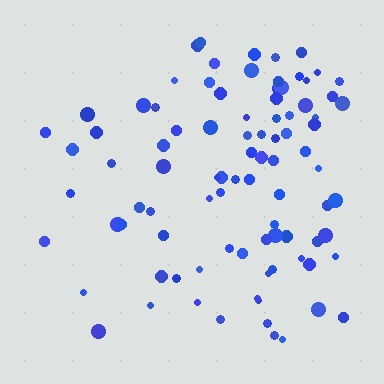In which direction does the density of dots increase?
From left to right, with the right side densest.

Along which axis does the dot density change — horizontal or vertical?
Horizontal.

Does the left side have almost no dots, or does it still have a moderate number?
Still a moderate number, just noticeably fewer than the right.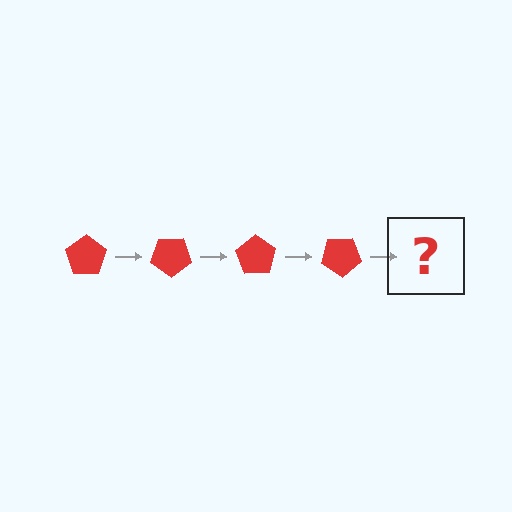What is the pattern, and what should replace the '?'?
The pattern is that the pentagon rotates 35 degrees each step. The '?' should be a red pentagon rotated 140 degrees.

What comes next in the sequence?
The next element should be a red pentagon rotated 140 degrees.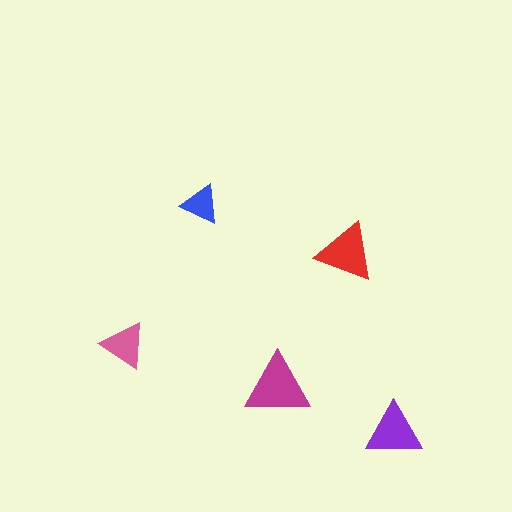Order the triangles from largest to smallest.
the magenta one, the red one, the purple one, the pink one, the blue one.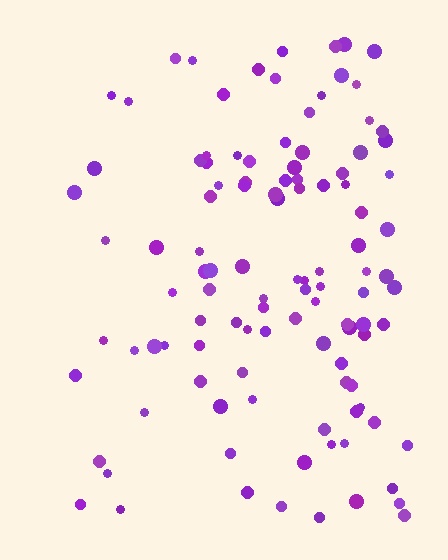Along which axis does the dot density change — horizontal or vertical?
Horizontal.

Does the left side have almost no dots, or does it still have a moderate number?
Still a moderate number, just noticeably fewer than the right.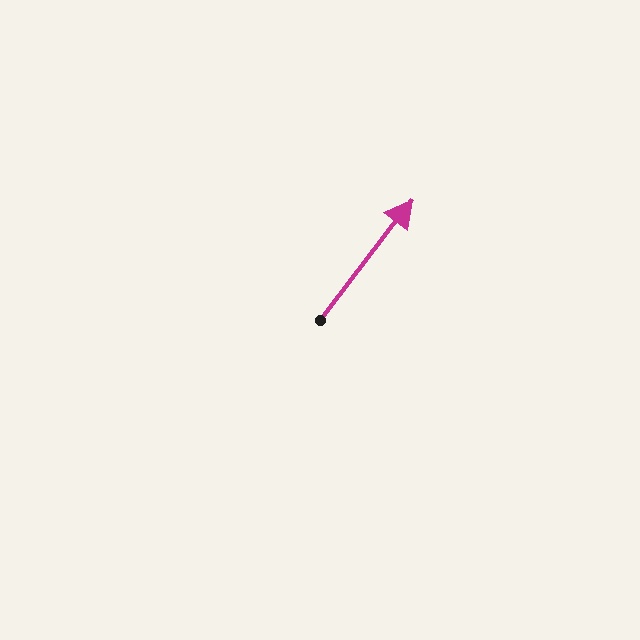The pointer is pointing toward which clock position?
Roughly 1 o'clock.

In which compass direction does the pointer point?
Northeast.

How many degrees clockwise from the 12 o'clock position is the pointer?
Approximately 38 degrees.